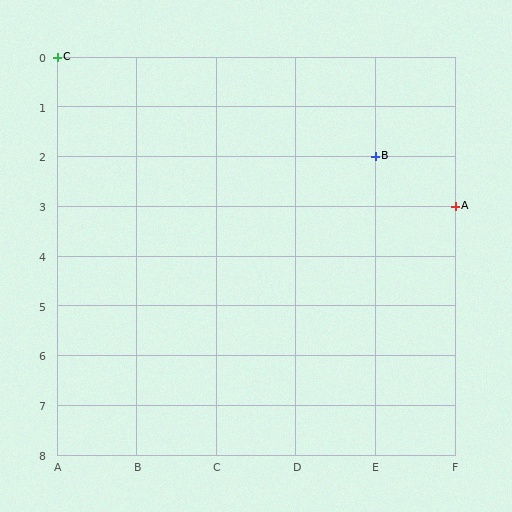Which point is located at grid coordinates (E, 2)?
Point B is at (E, 2).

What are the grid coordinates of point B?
Point B is at grid coordinates (E, 2).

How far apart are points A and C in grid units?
Points A and C are 5 columns and 3 rows apart (about 5.8 grid units diagonally).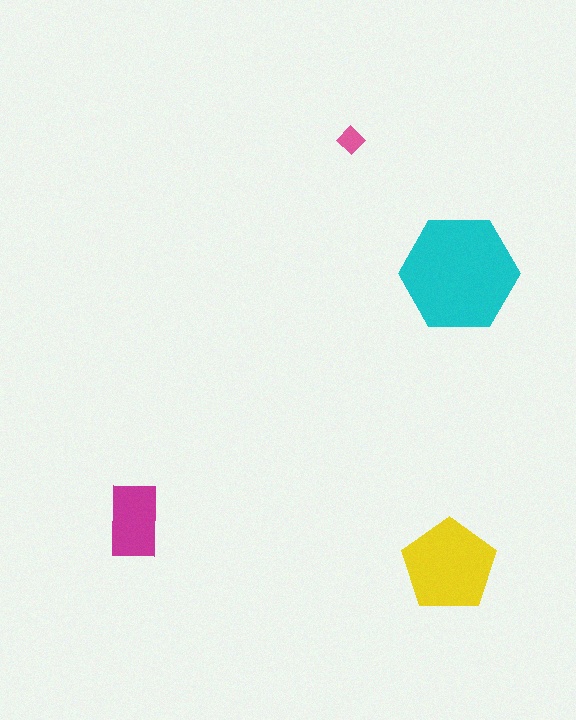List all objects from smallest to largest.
The pink diamond, the magenta rectangle, the yellow pentagon, the cyan hexagon.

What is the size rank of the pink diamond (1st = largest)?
4th.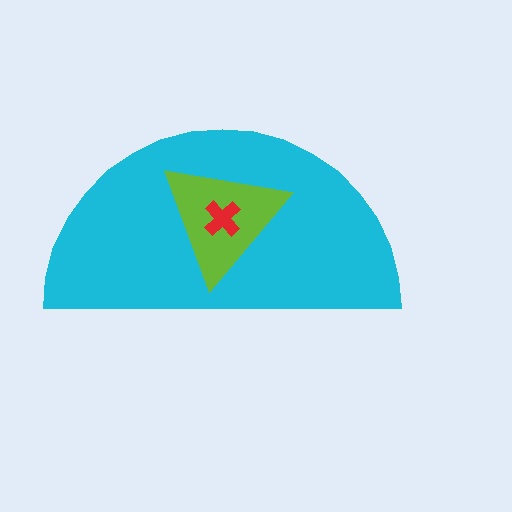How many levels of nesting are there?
3.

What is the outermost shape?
The cyan semicircle.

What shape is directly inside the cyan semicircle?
The lime triangle.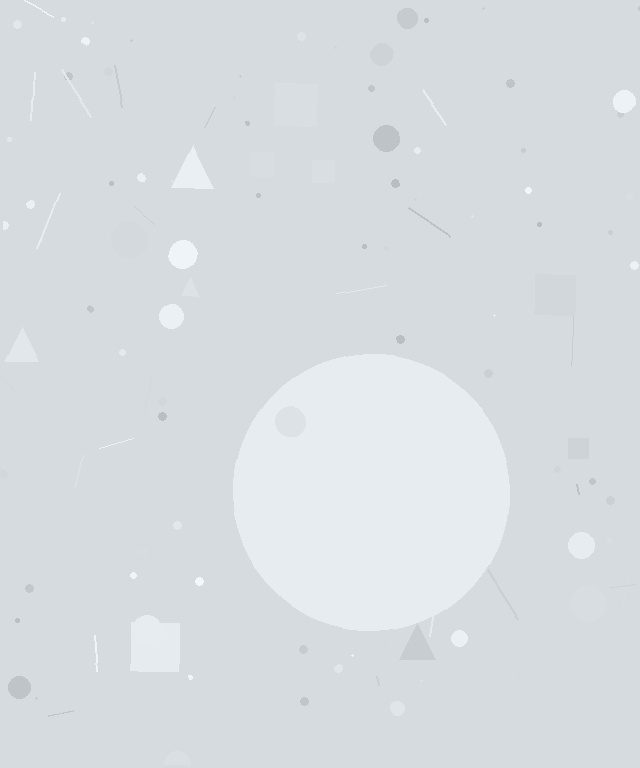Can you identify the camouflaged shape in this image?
The camouflaged shape is a circle.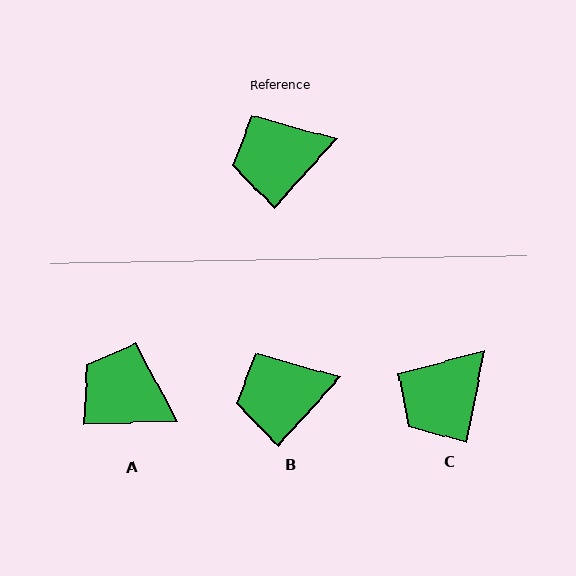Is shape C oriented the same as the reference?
No, it is off by about 31 degrees.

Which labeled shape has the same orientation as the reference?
B.